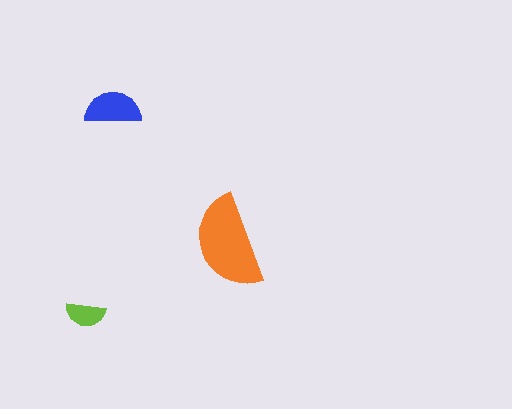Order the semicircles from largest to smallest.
the orange one, the blue one, the lime one.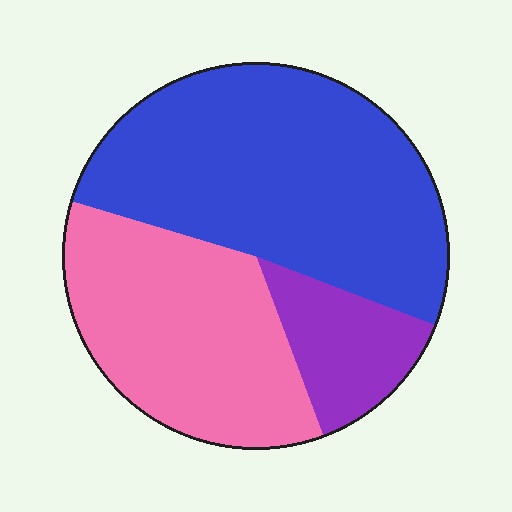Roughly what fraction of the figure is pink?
Pink takes up about one third (1/3) of the figure.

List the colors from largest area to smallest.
From largest to smallest: blue, pink, purple.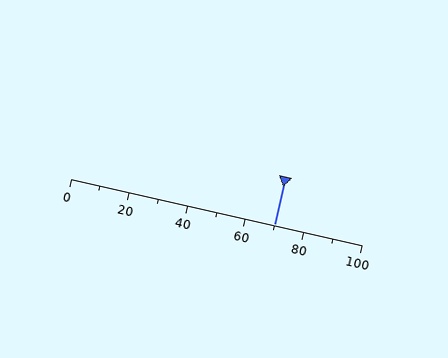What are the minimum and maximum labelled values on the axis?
The axis runs from 0 to 100.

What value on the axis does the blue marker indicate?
The marker indicates approximately 70.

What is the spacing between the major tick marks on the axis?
The major ticks are spaced 20 apart.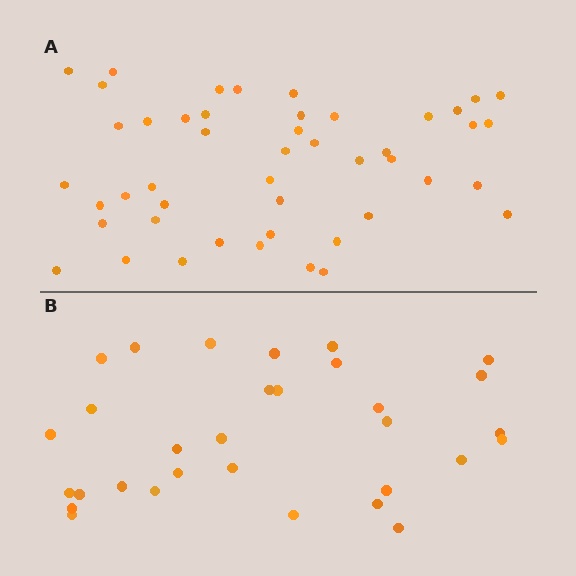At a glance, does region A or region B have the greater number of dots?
Region A (the top region) has more dots.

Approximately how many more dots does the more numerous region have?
Region A has approximately 15 more dots than region B.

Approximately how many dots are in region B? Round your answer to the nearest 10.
About 30 dots. (The exact count is 31, which rounds to 30.)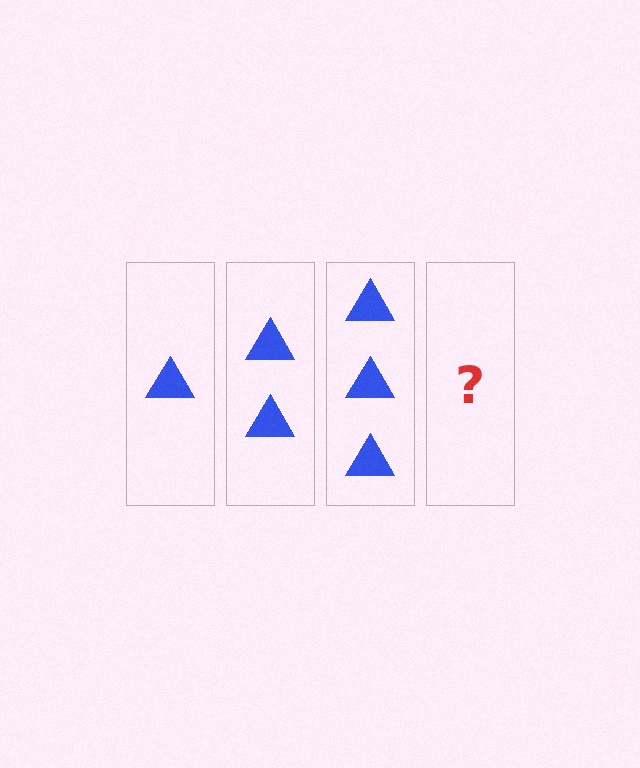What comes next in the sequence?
The next element should be 4 triangles.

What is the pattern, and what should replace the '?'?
The pattern is that each step adds one more triangle. The '?' should be 4 triangles.